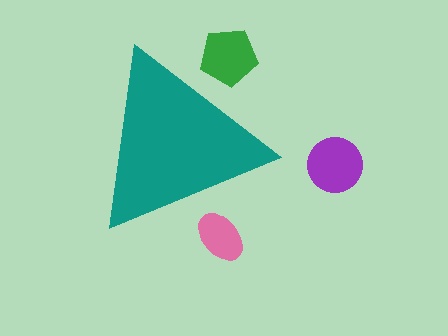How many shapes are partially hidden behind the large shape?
2 shapes are partially hidden.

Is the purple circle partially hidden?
No, the purple circle is fully visible.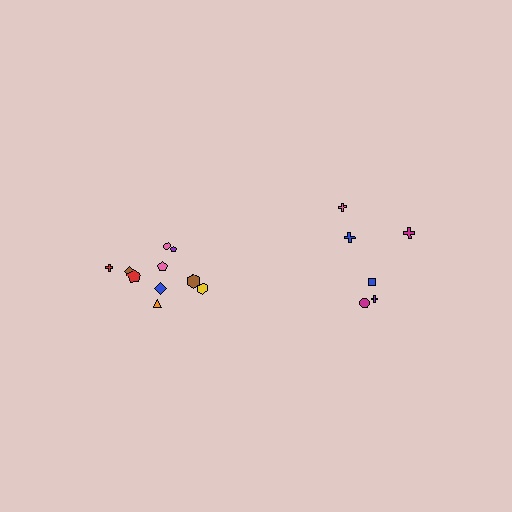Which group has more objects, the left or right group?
The left group.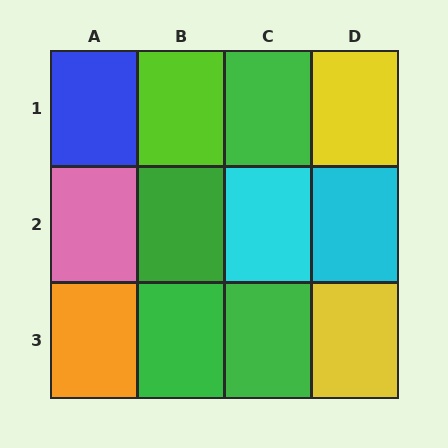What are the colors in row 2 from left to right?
Pink, green, cyan, cyan.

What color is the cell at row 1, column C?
Green.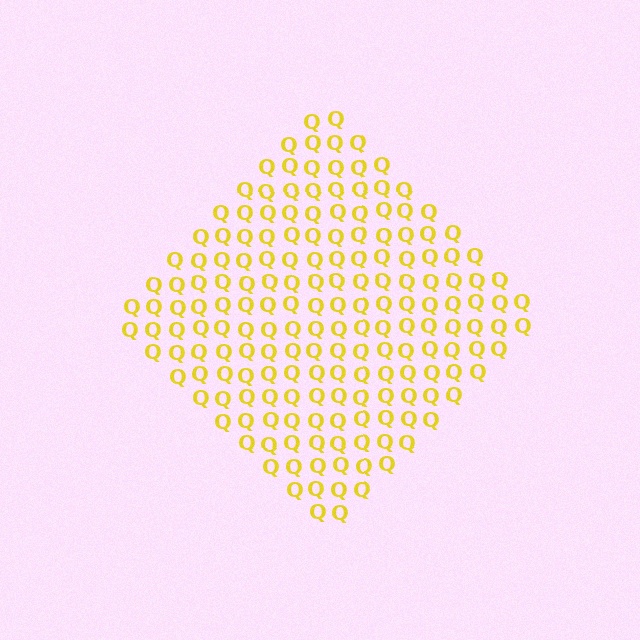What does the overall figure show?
The overall figure shows a diamond.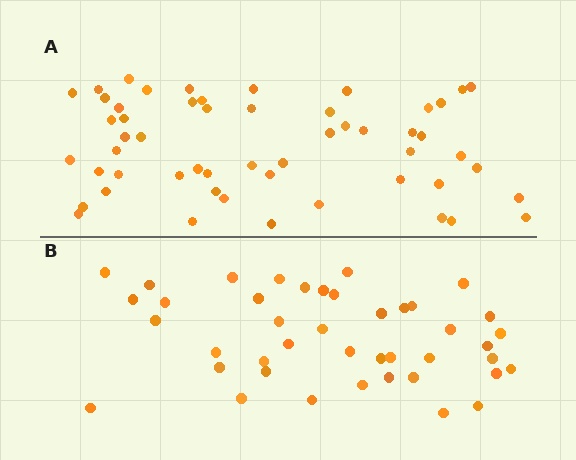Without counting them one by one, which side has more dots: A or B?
Region A (the top region) has more dots.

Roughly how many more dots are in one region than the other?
Region A has roughly 12 or so more dots than region B.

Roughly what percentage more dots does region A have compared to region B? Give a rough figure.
About 30% more.